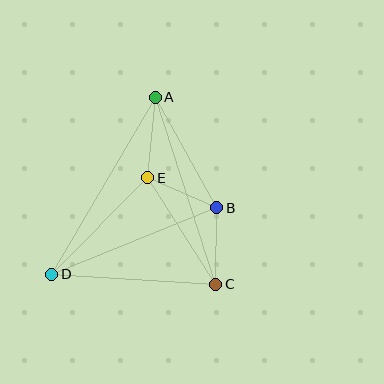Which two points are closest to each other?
Points B and E are closest to each other.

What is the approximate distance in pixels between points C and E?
The distance between C and E is approximately 126 pixels.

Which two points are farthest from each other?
Points A and D are farthest from each other.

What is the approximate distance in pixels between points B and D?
The distance between B and D is approximately 178 pixels.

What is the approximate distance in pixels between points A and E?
The distance between A and E is approximately 81 pixels.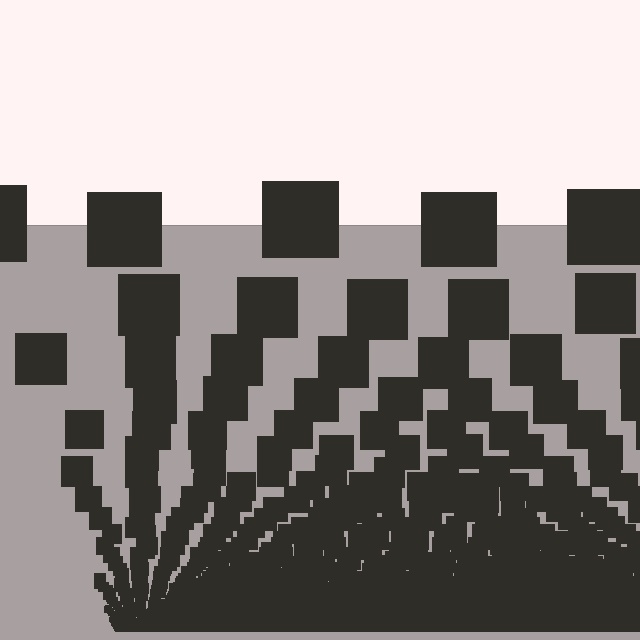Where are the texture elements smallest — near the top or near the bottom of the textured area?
Near the bottom.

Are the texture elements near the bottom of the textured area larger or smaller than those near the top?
Smaller. The gradient is inverted — elements near the bottom are smaller and denser.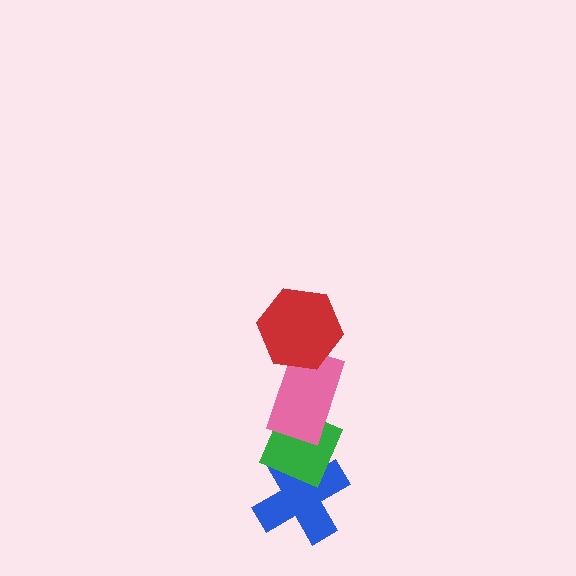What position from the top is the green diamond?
The green diamond is 3rd from the top.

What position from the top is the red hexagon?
The red hexagon is 1st from the top.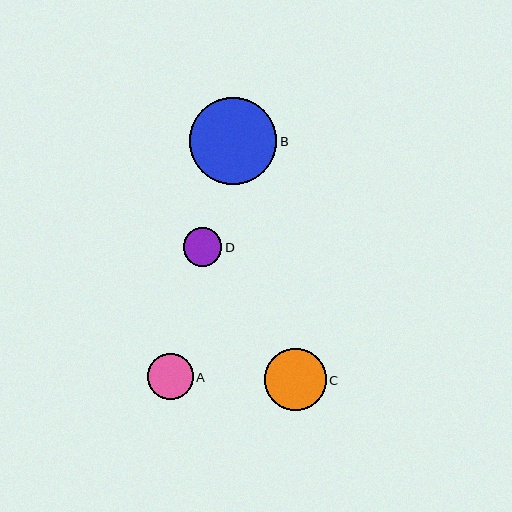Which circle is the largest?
Circle B is the largest with a size of approximately 87 pixels.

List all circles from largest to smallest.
From largest to smallest: B, C, A, D.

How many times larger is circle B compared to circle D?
Circle B is approximately 2.2 times the size of circle D.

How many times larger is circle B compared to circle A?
Circle B is approximately 1.9 times the size of circle A.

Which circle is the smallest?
Circle D is the smallest with a size of approximately 39 pixels.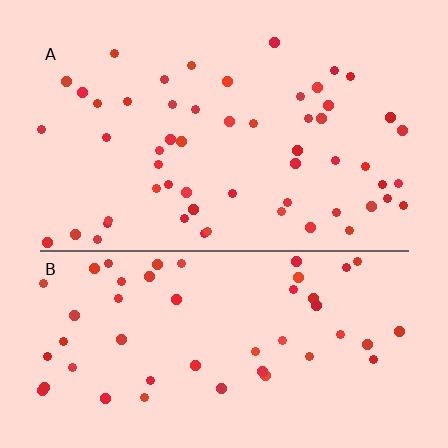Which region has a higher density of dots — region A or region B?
A (the top).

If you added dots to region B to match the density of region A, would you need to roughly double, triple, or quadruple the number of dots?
Approximately double.